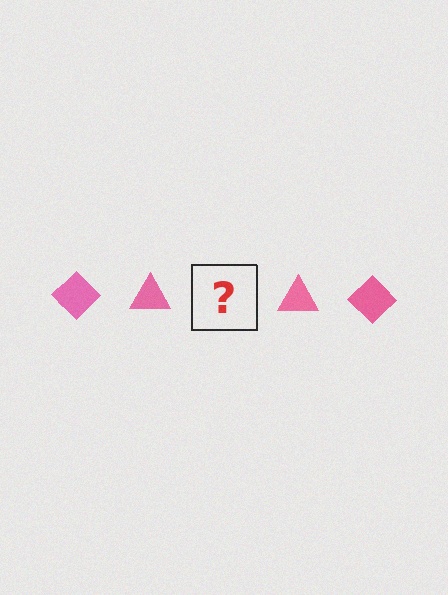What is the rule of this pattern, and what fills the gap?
The rule is that the pattern cycles through diamond, triangle shapes in pink. The gap should be filled with a pink diamond.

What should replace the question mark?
The question mark should be replaced with a pink diamond.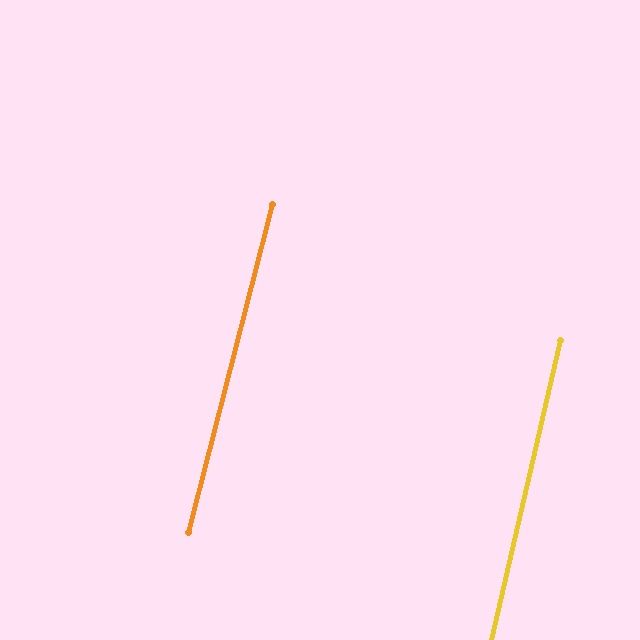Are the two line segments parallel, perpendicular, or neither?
Parallel — their directions differ by only 1.5°.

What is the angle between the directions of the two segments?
Approximately 1 degree.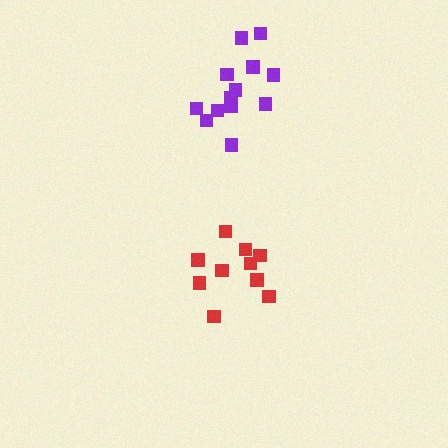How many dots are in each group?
Group 1: 13 dots, Group 2: 10 dots (23 total).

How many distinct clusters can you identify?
There are 2 distinct clusters.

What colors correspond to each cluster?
The clusters are colored: purple, red.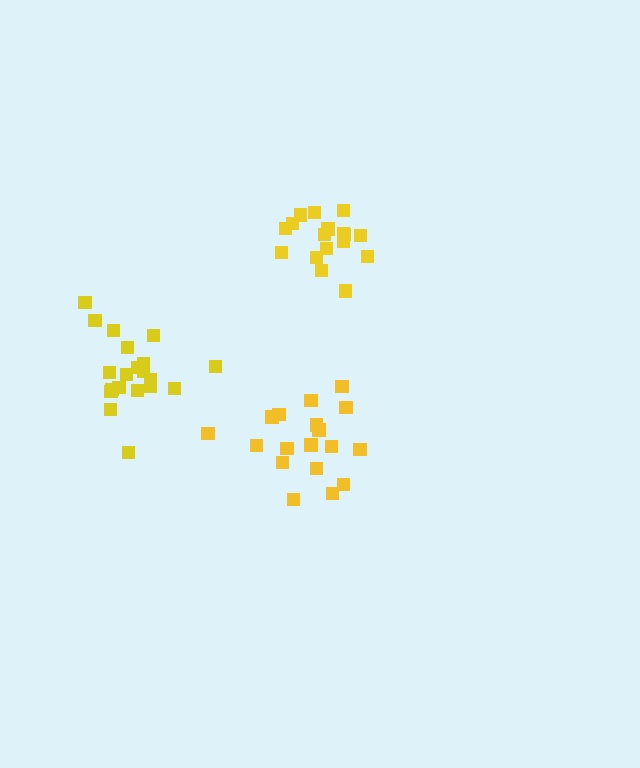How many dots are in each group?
Group 1: 18 dots, Group 2: 20 dots, Group 3: 17 dots (55 total).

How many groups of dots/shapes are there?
There are 3 groups.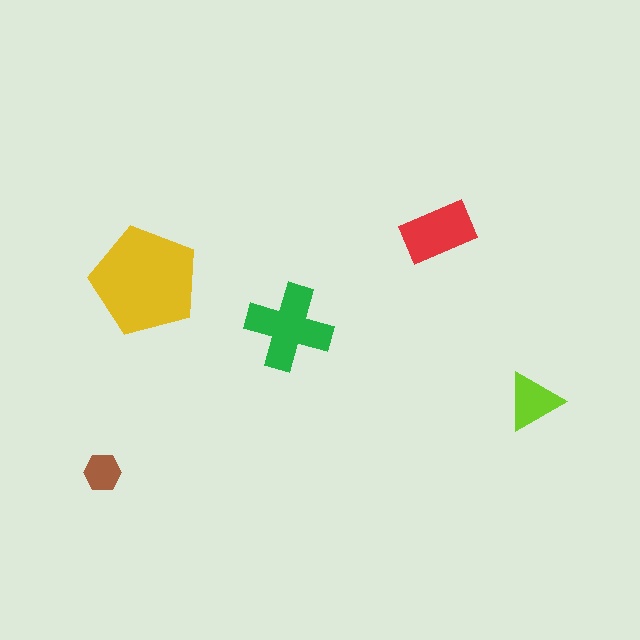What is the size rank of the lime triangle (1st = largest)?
4th.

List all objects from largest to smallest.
The yellow pentagon, the green cross, the red rectangle, the lime triangle, the brown hexagon.